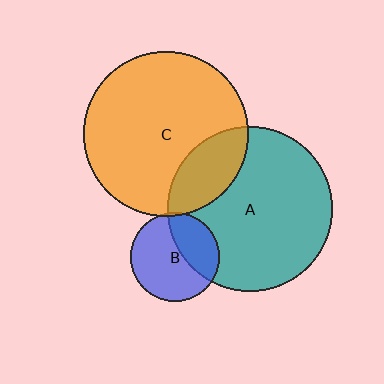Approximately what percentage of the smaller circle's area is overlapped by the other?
Approximately 20%.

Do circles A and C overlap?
Yes.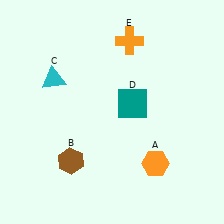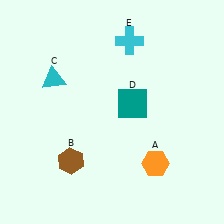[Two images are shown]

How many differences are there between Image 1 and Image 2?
There is 1 difference between the two images.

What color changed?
The cross (E) changed from orange in Image 1 to cyan in Image 2.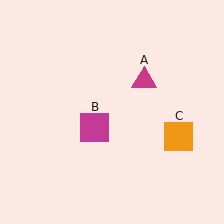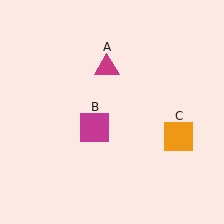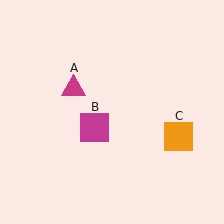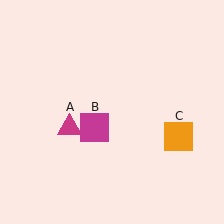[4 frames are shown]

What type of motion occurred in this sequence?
The magenta triangle (object A) rotated counterclockwise around the center of the scene.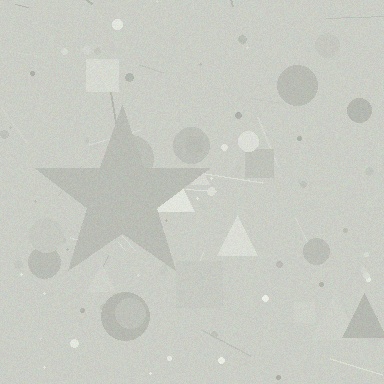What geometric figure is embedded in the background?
A star is embedded in the background.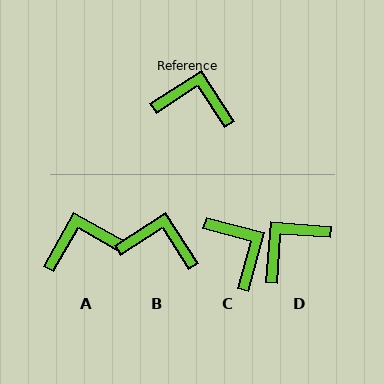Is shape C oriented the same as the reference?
No, it is off by about 48 degrees.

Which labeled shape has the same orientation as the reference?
B.